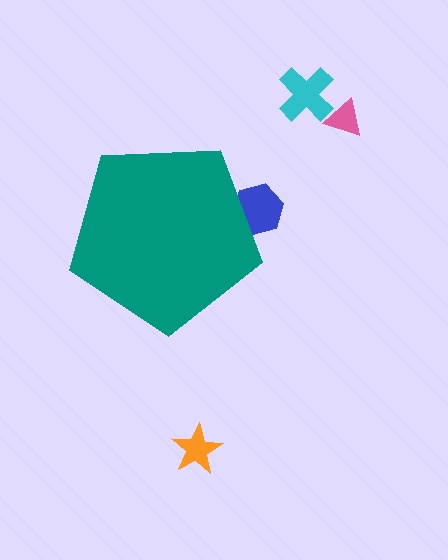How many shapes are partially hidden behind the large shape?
1 shape is partially hidden.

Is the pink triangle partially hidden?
No, the pink triangle is fully visible.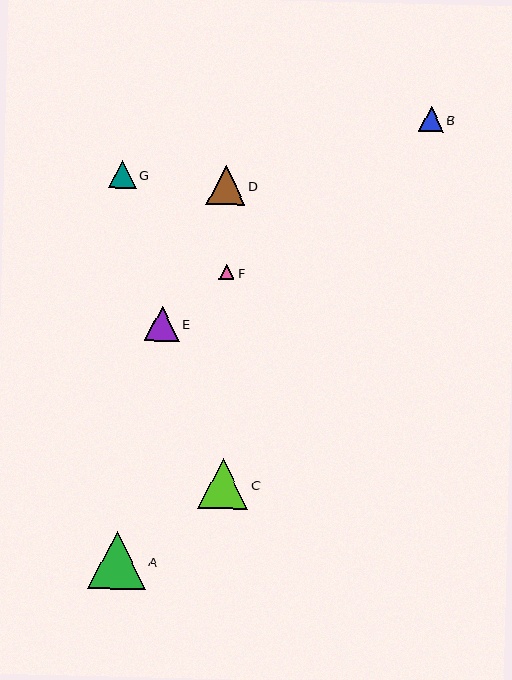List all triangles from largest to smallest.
From largest to smallest: A, C, D, E, G, B, F.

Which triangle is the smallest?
Triangle F is the smallest with a size of approximately 15 pixels.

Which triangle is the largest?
Triangle A is the largest with a size of approximately 58 pixels.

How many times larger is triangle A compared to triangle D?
Triangle A is approximately 1.5 times the size of triangle D.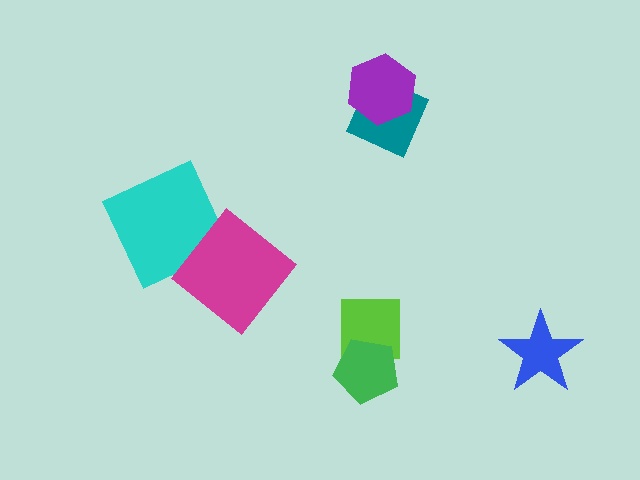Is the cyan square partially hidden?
Yes, it is partially covered by another shape.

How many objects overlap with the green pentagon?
1 object overlaps with the green pentagon.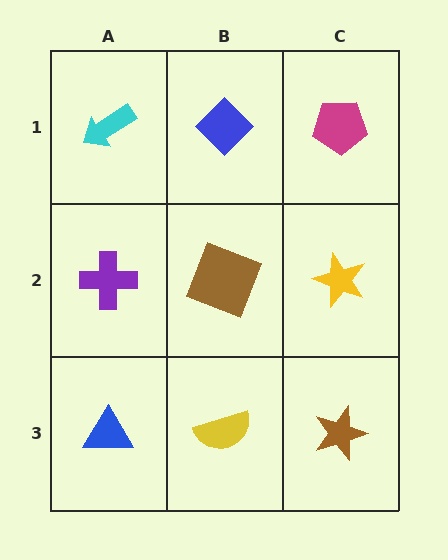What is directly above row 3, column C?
A yellow star.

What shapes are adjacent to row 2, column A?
A cyan arrow (row 1, column A), a blue triangle (row 3, column A), a brown square (row 2, column B).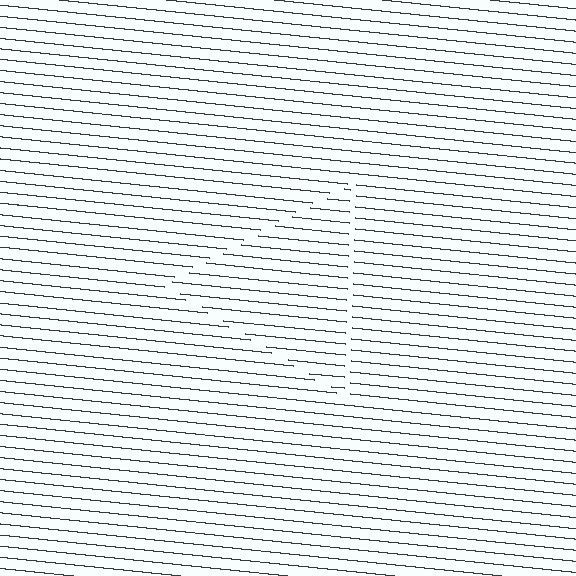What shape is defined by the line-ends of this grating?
An illusory triangle. The interior of the shape contains the same grating, shifted by half a period — the contour is defined by the phase discontinuity where line-ends from the inner and outer gratings abut.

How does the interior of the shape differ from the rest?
The interior of the shape contains the same grating, shifted by half a period — the contour is defined by the phase discontinuity where line-ends from the inner and outer gratings abut.